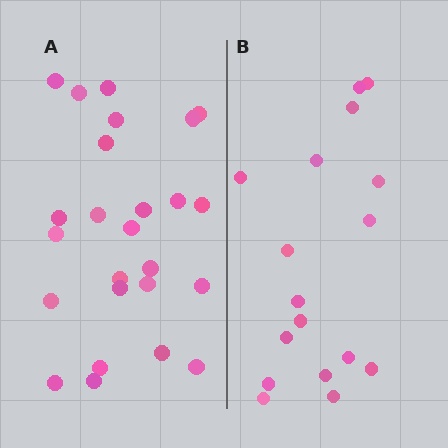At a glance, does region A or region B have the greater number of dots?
Region A (the left region) has more dots.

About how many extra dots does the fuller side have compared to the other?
Region A has roughly 8 or so more dots than region B.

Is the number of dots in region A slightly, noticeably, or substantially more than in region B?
Region A has substantially more. The ratio is roughly 1.5 to 1.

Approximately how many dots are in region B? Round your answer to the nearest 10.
About 20 dots. (The exact count is 17, which rounds to 20.)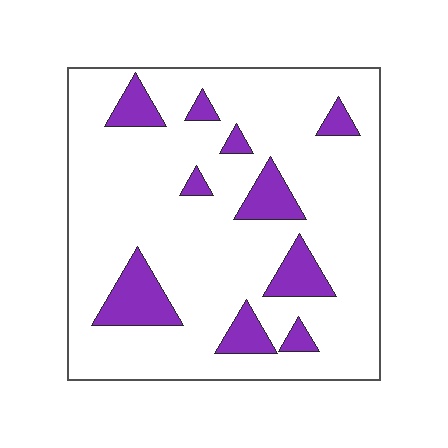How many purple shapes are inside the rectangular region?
10.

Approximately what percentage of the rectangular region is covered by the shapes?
Approximately 15%.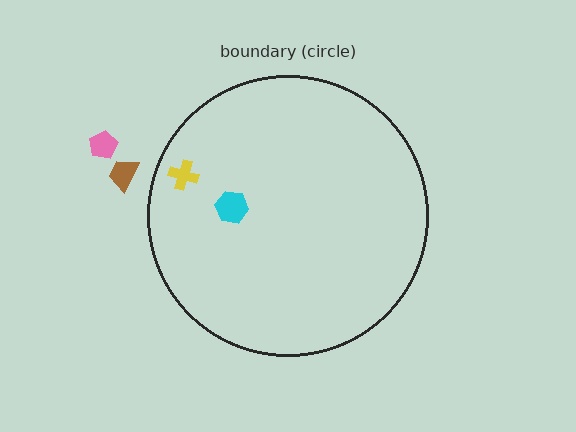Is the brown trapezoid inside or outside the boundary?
Outside.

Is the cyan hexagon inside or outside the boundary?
Inside.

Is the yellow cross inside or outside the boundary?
Inside.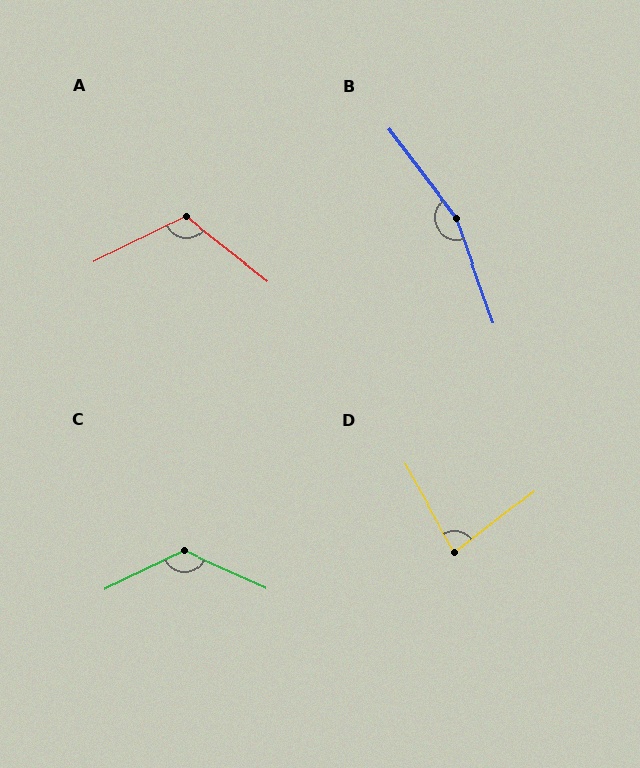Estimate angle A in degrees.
Approximately 116 degrees.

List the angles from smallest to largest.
D (81°), A (116°), C (130°), B (162°).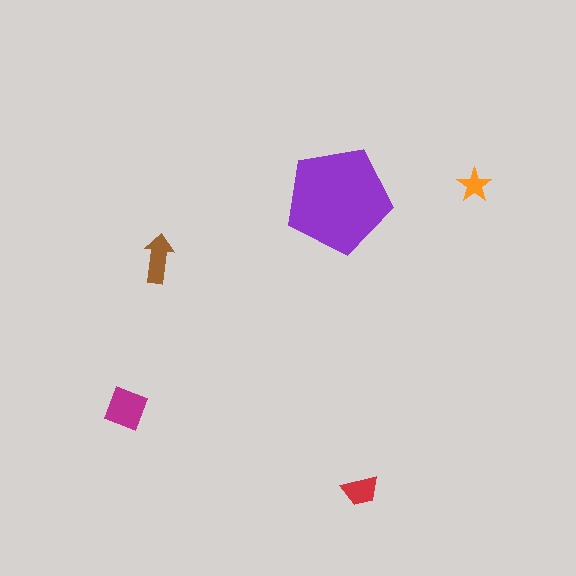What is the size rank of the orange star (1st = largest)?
5th.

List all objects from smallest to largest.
The orange star, the red trapezoid, the brown arrow, the magenta diamond, the purple pentagon.